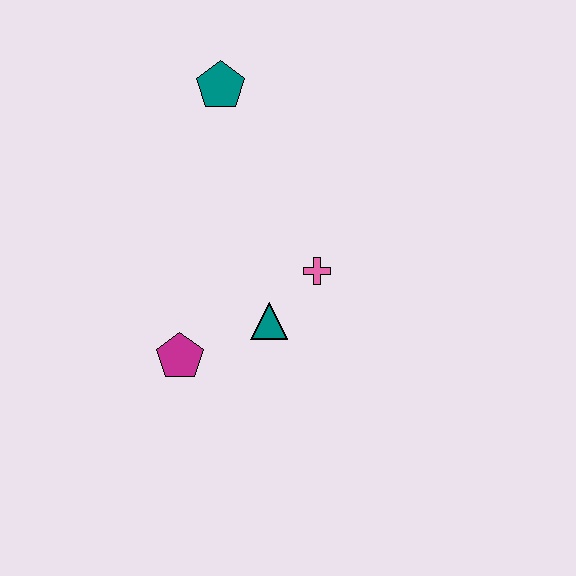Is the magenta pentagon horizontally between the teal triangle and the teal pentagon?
No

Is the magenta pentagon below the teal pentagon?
Yes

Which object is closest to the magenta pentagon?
The teal triangle is closest to the magenta pentagon.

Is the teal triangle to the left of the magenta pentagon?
No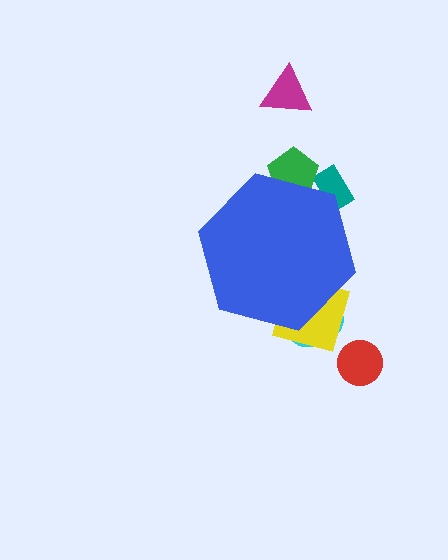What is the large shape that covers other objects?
A blue hexagon.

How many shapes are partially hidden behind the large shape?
4 shapes are partially hidden.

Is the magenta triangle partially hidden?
No, the magenta triangle is fully visible.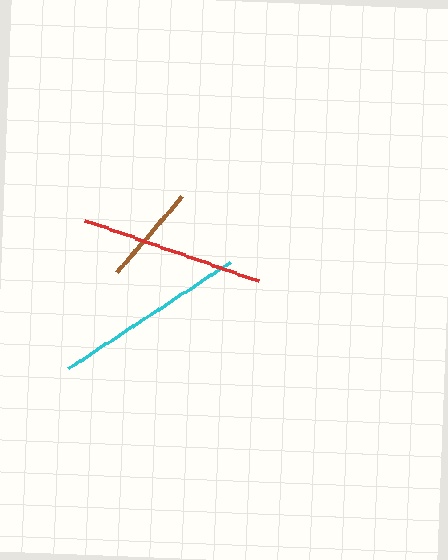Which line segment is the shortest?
The brown line is the shortest at approximately 99 pixels.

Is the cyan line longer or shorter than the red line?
The cyan line is longer than the red line.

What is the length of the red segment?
The red segment is approximately 184 pixels long.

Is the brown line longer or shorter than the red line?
The red line is longer than the brown line.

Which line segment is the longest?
The cyan line is the longest at approximately 193 pixels.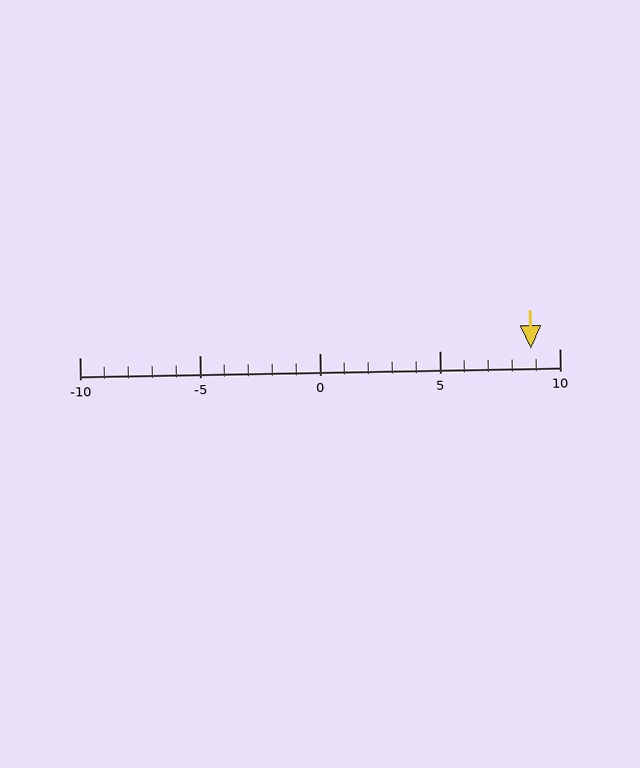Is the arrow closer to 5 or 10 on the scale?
The arrow is closer to 10.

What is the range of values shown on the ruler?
The ruler shows values from -10 to 10.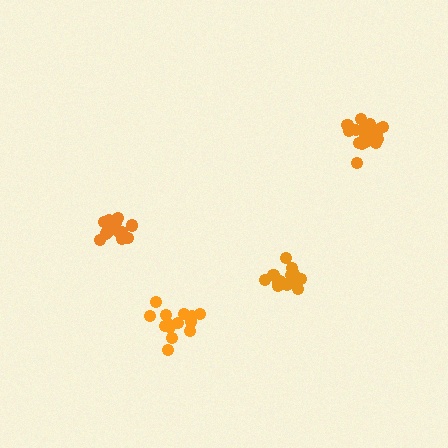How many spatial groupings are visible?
There are 4 spatial groupings.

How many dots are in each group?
Group 1: 15 dots, Group 2: 19 dots, Group 3: 17 dots, Group 4: 18 dots (69 total).